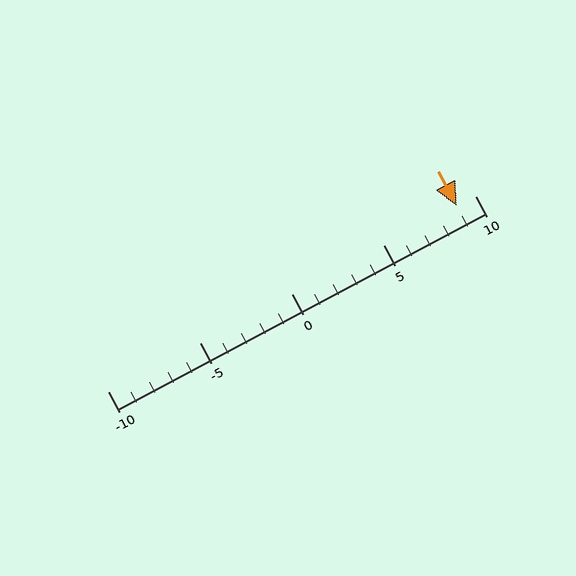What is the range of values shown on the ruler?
The ruler shows values from -10 to 10.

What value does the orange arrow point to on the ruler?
The orange arrow points to approximately 9.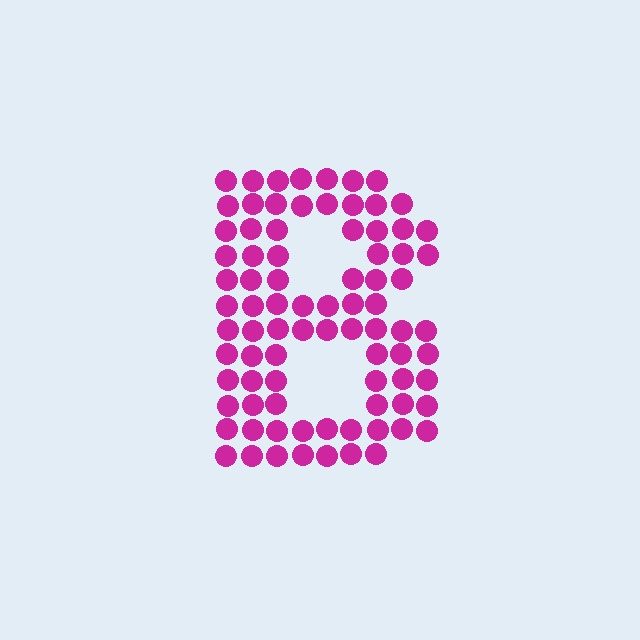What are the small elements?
The small elements are circles.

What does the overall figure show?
The overall figure shows the letter B.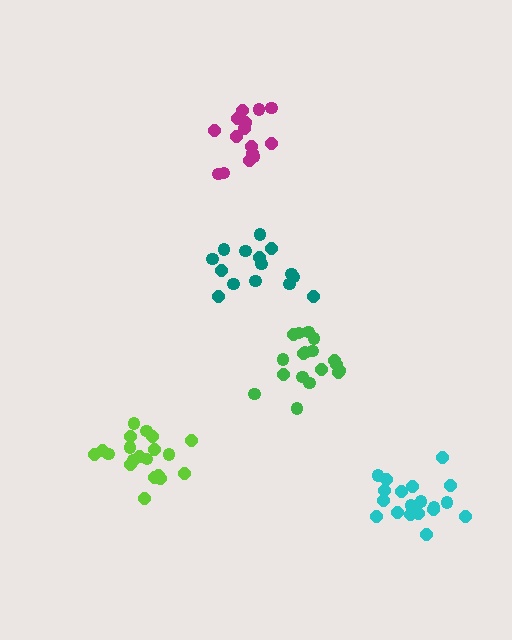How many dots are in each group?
Group 1: 15 dots, Group 2: 20 dots, Group 3: 20 dots, Group 4: 18 dots, Group 5: 15 dots (88 total).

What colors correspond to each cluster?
The clusters are colored: teal, lime, cyan, green, magenta.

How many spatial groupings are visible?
There are 5 spatial groupings.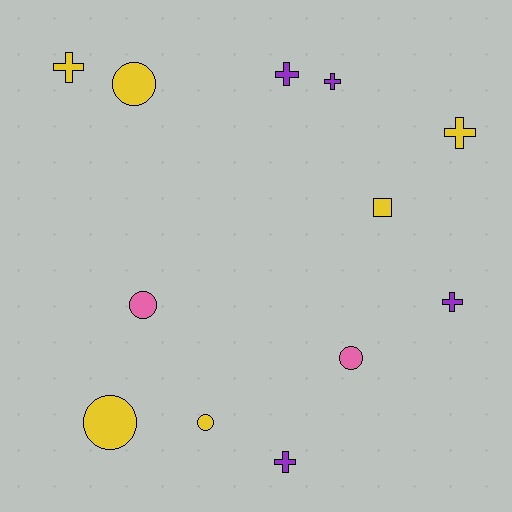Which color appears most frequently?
Yellow, with 6 objects.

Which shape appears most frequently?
Cross, with 6 objects.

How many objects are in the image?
There are 12 objects.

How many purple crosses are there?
There are 4 purple crosses.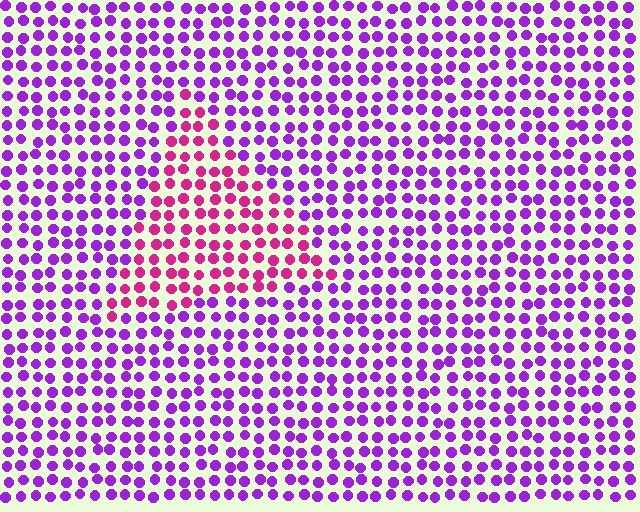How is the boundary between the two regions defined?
The boundary is defined purely by a slight shift in hue (about 43 degrees). Spacing, size, and orientation are identical on both sides.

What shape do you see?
I see a triangle.